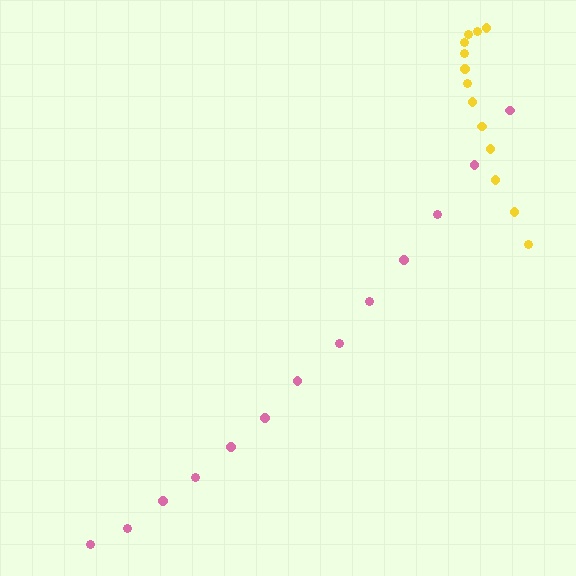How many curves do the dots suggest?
There are 2 distinct paths.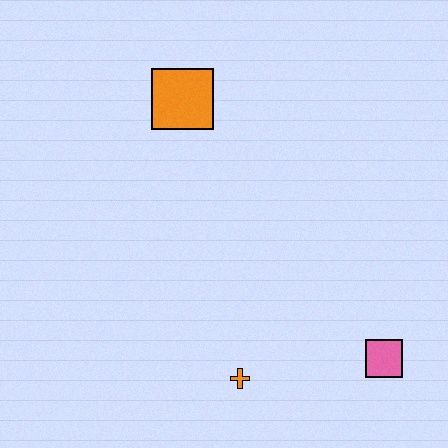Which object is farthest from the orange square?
The pink square is farthest from the orange square.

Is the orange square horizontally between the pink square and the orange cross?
No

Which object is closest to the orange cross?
The pink square is closest to the orange cross.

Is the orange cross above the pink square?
No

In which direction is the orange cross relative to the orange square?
The orange cross is below the orange square.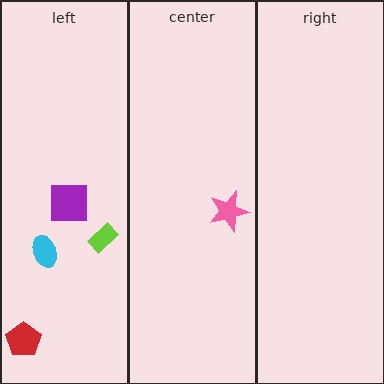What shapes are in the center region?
The pink star.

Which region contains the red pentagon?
The left region.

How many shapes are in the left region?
4.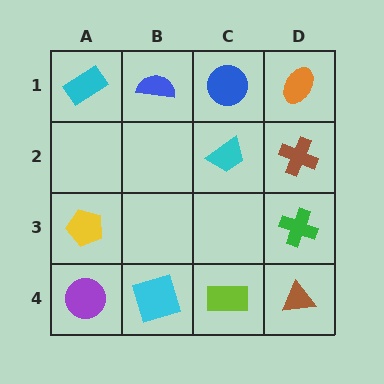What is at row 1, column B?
A blue semicircle.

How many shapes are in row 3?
2 shapes.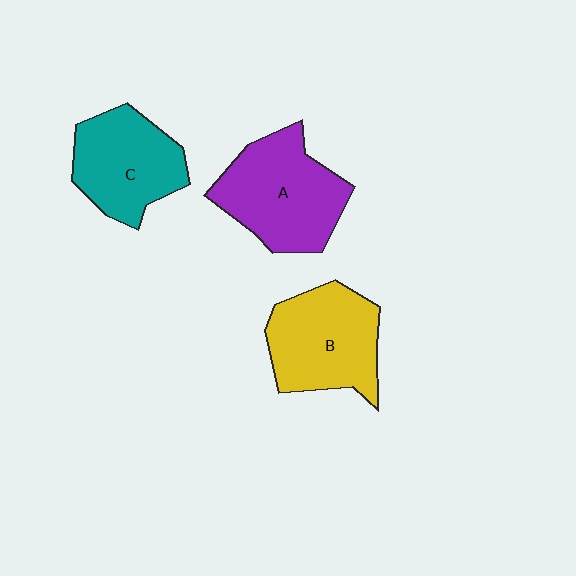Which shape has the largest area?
Shape A (purple).